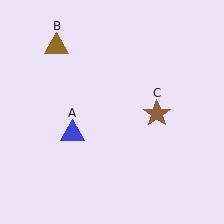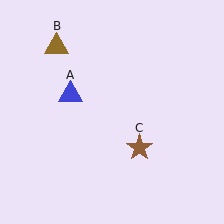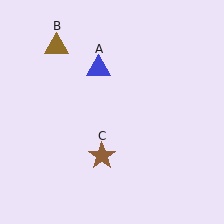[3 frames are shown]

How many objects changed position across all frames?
2 objects changed position: blue triangle (object A), brown star (object C).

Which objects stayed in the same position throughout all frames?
Brown triangle (object B) remained stationary.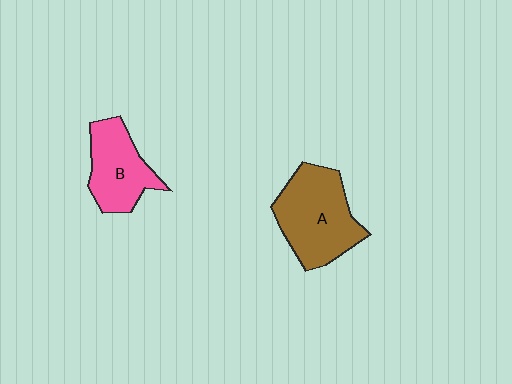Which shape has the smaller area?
Shape B (pink).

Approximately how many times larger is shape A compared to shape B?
Approximately 1.4 times.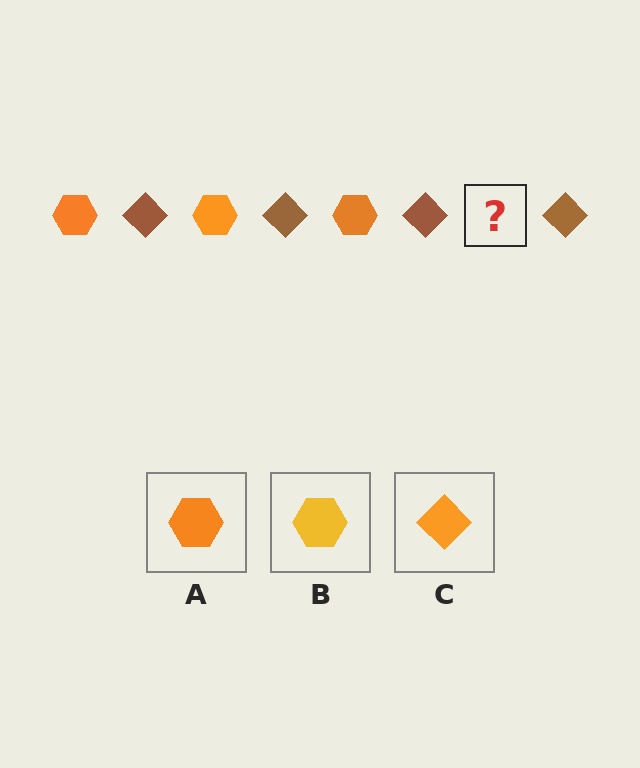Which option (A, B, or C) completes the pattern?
A.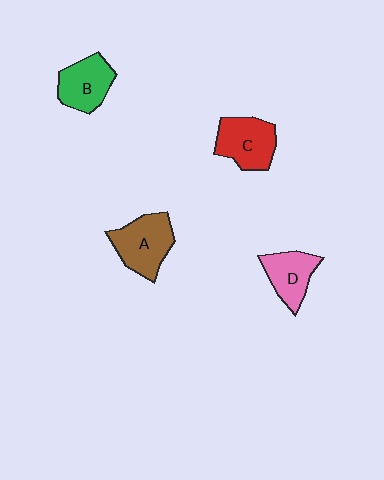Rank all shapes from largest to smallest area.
From largest to smallest: A (brown), C (red), B (green), D (pink).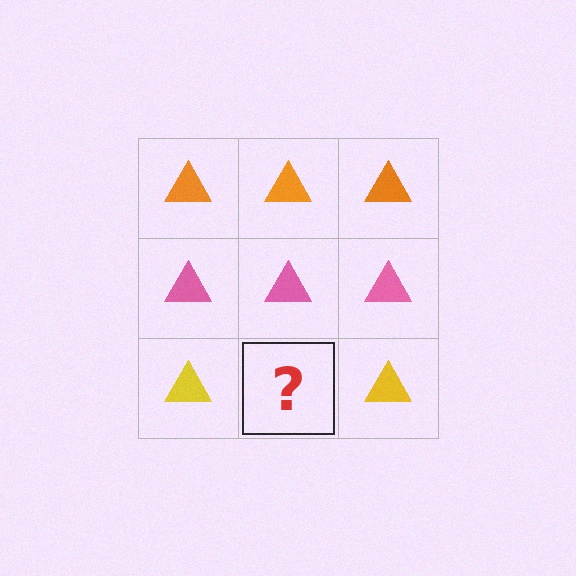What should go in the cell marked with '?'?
The missing cell should contain a yellow triangle.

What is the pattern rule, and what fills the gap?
The rule is that each row has a consistent color. The gap should be filled with a yellow triangle.